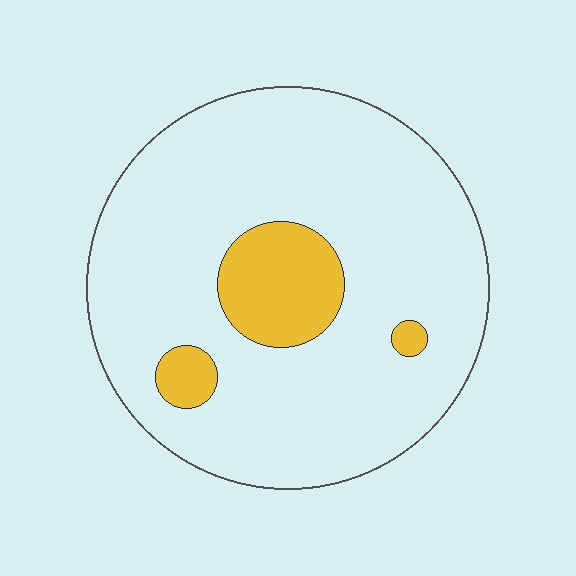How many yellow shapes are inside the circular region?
3.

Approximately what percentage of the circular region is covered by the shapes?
Approximately 15%.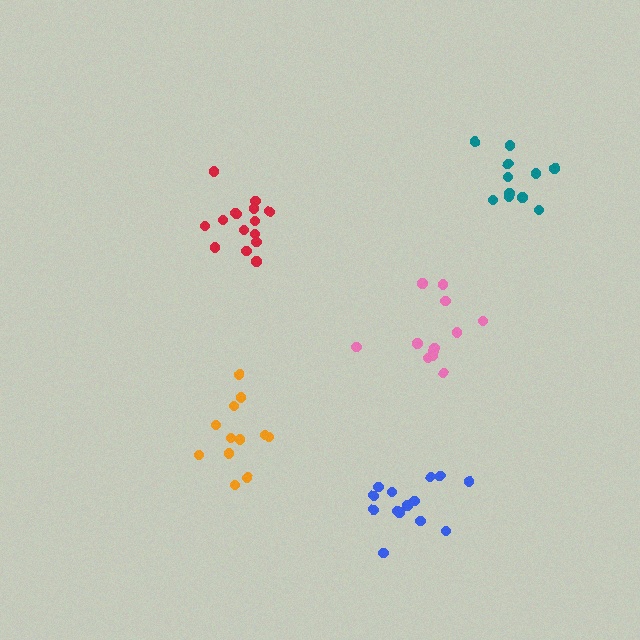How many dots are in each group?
Group 1: 14 dots, Group 2: 15 dots, Group 3: 12 dots, Group 4: 12 dots, Group 5: 11 dots (64 total).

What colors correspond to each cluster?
The clusters are colored: blue, red, pink, orange, teal.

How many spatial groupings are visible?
There are 5 spatial groupings.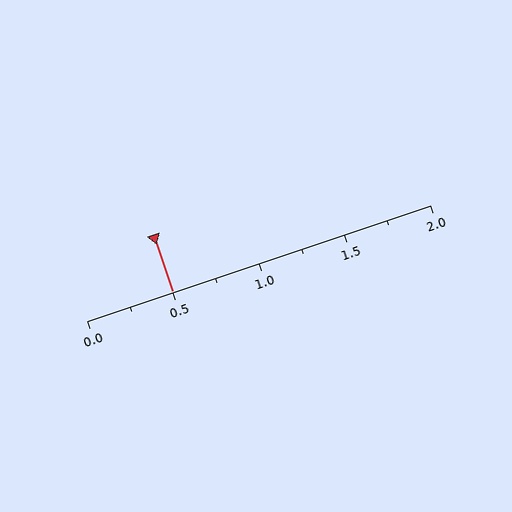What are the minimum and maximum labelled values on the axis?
The axis runs from 0.0 to 2.0.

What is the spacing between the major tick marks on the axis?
The major ticks are spaced 0.5 apart.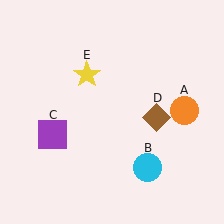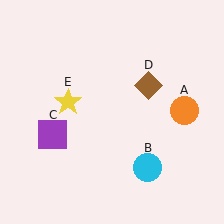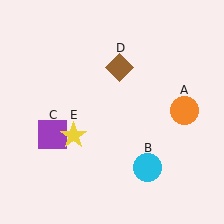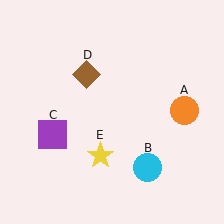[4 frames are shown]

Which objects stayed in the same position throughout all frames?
Orange circle (object A) and cyan circle (object B) and purple square (object C) remained stationary.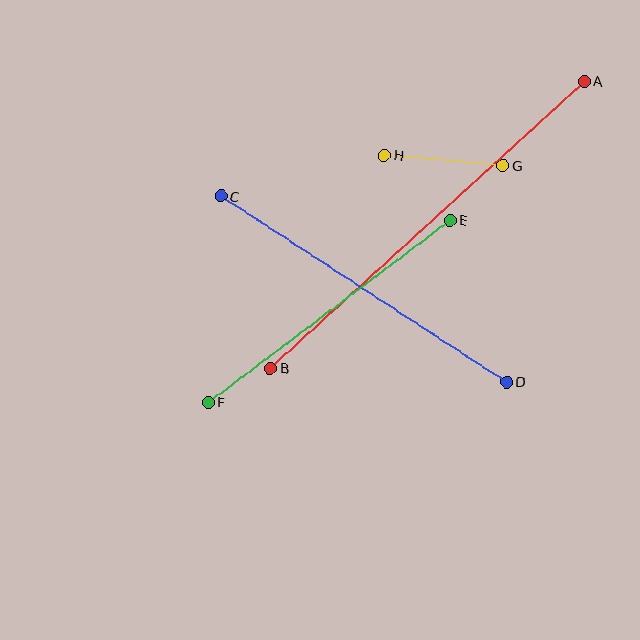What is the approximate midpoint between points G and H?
The midpoint is at approximately (444, 160) pixels.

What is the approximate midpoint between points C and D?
The midpoint is at approximately (364, 289) pixels.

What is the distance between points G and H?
The distance is approximately 119 pixels.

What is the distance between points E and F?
The distance is approximately 303 pixels.